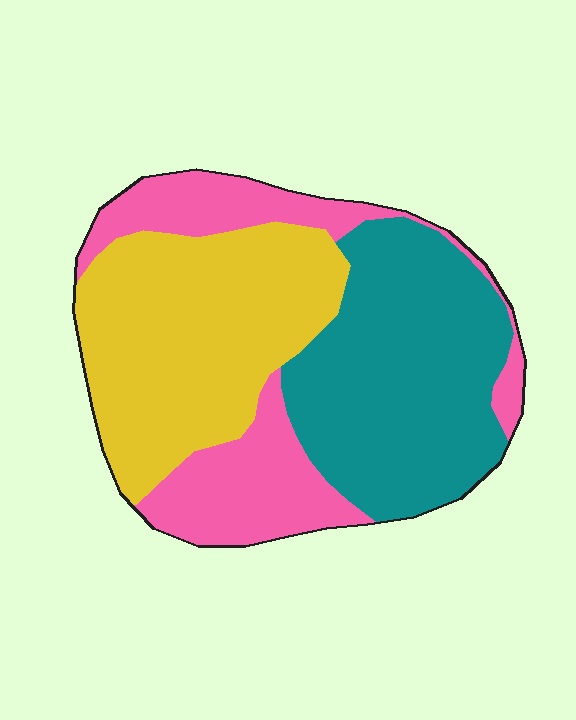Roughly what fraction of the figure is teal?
Teal takes up between a quarter and a half of the figure.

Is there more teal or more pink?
Teal.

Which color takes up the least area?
Pink, at roughly 25%.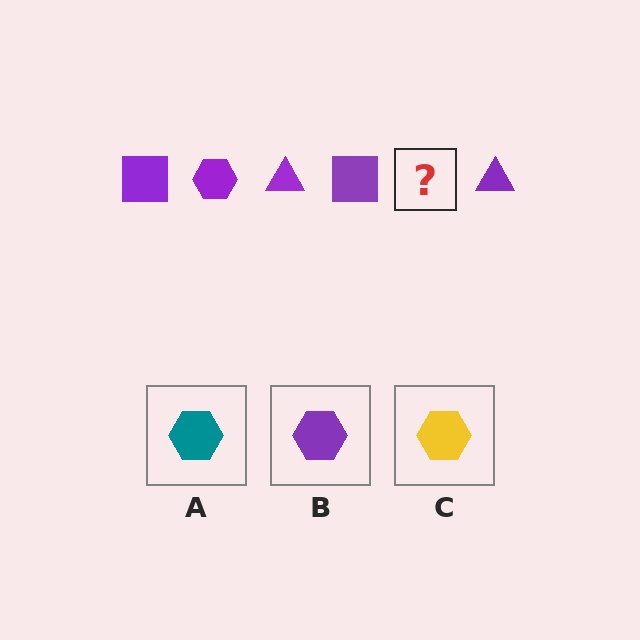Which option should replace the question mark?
Option B.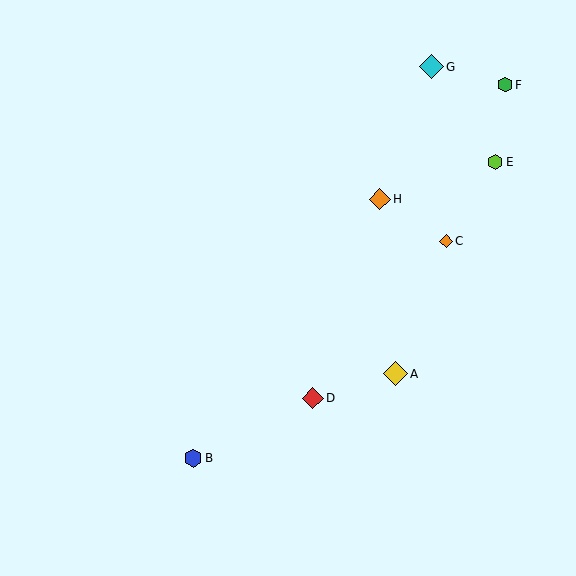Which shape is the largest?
The cyan diamond (labeled G) is the largest.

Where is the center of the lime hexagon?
The center of the lime hexagon is at (495, 162).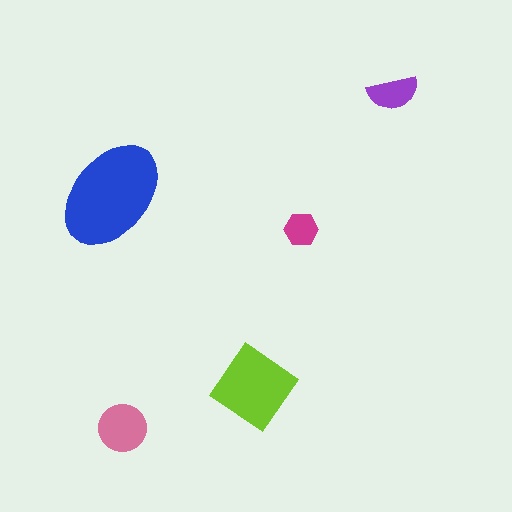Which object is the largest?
The blue ellipse.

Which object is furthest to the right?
The purple semicircle is rightmost.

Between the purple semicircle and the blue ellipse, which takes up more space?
The blue ellipse.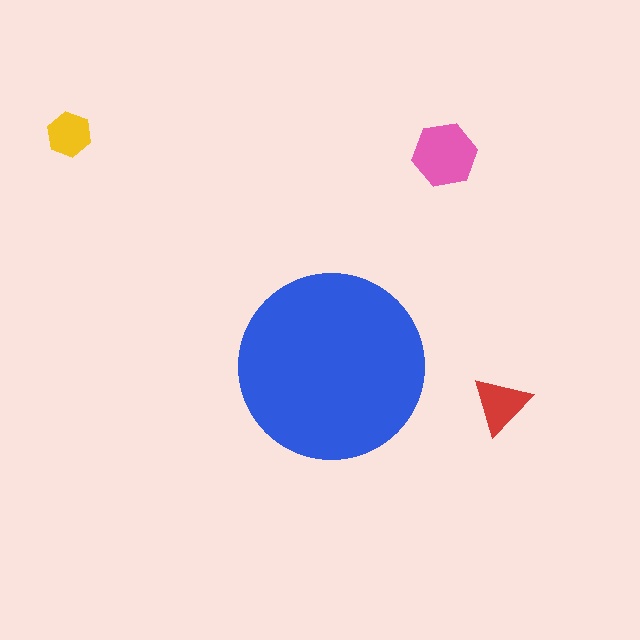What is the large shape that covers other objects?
A blue circle.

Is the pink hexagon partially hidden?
No, the pink hexagon is fully visible.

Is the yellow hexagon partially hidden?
No, the yellow hexagon is fully visible.